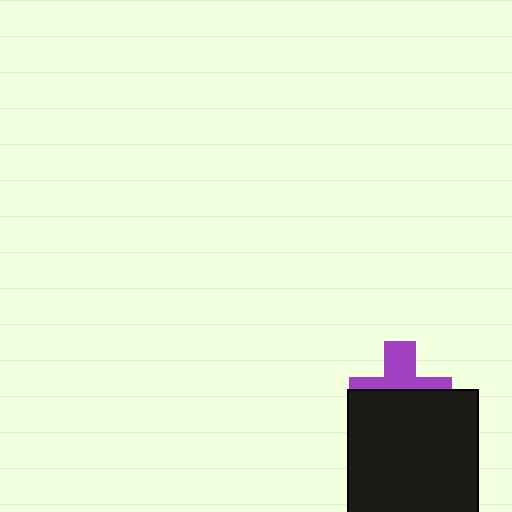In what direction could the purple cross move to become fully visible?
The purple cross could move up. That would shift it out from behind the black square entirely.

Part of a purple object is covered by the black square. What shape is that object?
It is a cross.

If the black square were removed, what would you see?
You would see the complete purple cross.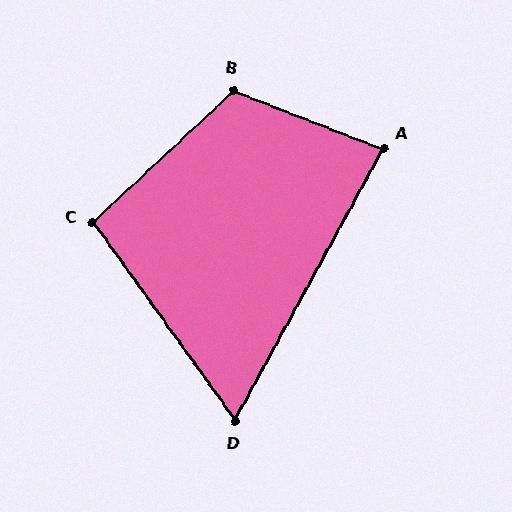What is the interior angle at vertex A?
Approximately 83 degrees (acute).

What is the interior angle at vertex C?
Approximately 97 degrees (obtuse).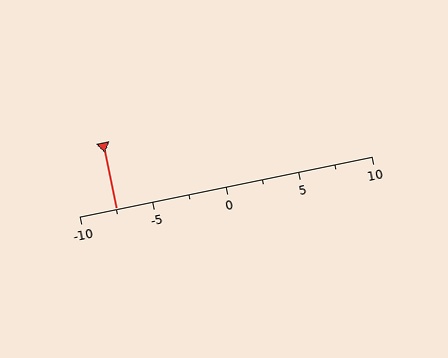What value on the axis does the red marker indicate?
The marker indicates approximately -7.5.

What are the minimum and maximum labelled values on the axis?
The axis runs from -10 to 10.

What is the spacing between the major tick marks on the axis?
The major ticks are spaced 5 apart.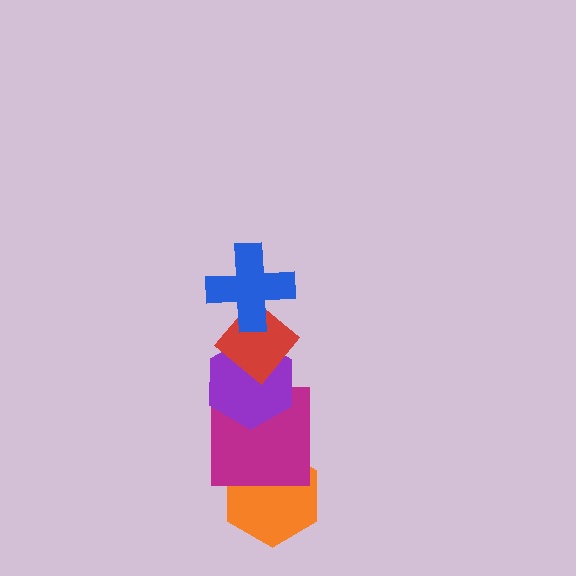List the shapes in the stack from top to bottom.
From top to bottom: the blue cross, the red diamond, the purple hexagon, the magenta square, the orange hexagon.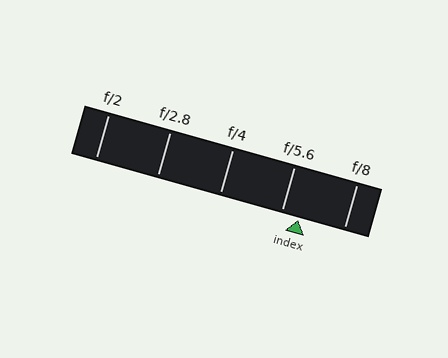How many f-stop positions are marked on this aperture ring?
There are 5 f-stop positions marked.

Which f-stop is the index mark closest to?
The index mark is closest to f/5.6.